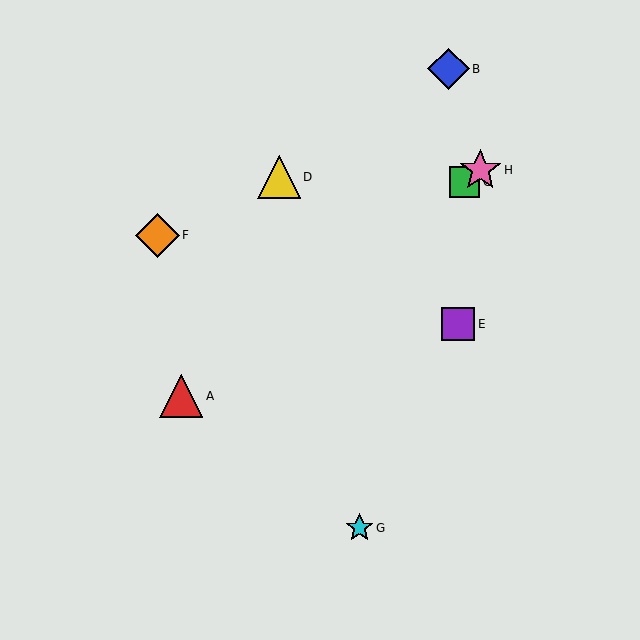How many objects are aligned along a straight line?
3 objects (A, C, H) are aligned along a straight line.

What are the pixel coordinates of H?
Object H is at (480, 170).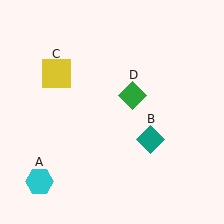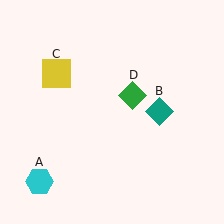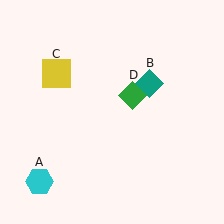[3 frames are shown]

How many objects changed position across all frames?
1 object changed position: teal diamond (object B).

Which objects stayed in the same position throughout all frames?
Cyan hexagon (object A) and yellow square (object C) and green diamond (object D) remained stationary.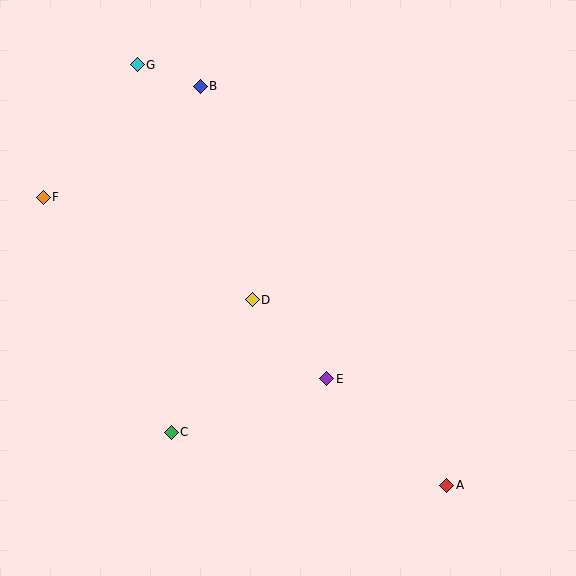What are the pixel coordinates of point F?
Point F is at (43, 197).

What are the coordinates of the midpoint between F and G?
The midpoint between F and G is at (90, 131).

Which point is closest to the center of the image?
Point D at (252, 300) is closest to the center.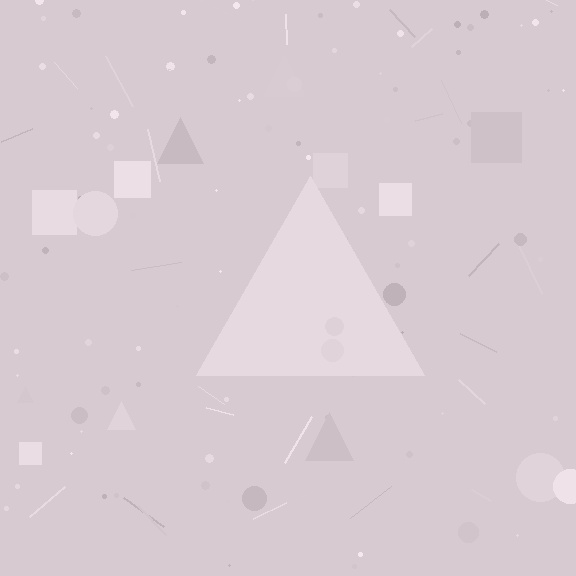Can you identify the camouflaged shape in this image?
The camouflaged shape is a triangle.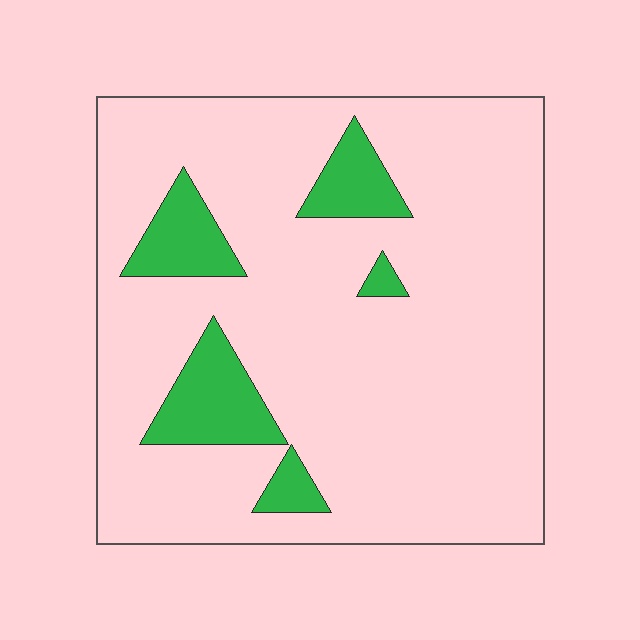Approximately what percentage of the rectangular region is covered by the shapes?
Approximately 15%.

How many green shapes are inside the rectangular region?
5.